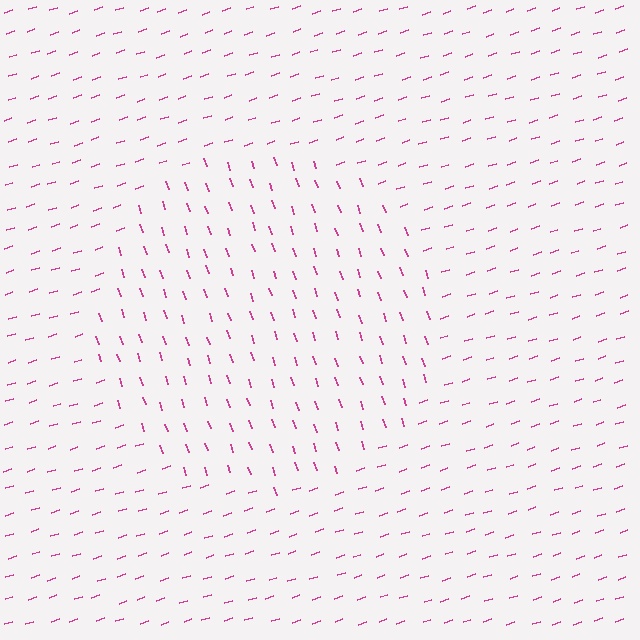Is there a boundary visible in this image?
Yes, there is a texture boundary formed by a change in line orientation.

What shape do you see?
I see a circle.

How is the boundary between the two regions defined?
The boundary is defined purely by a change in line orientation (approximately 90 degrees difference). All lines are the same color and thickness.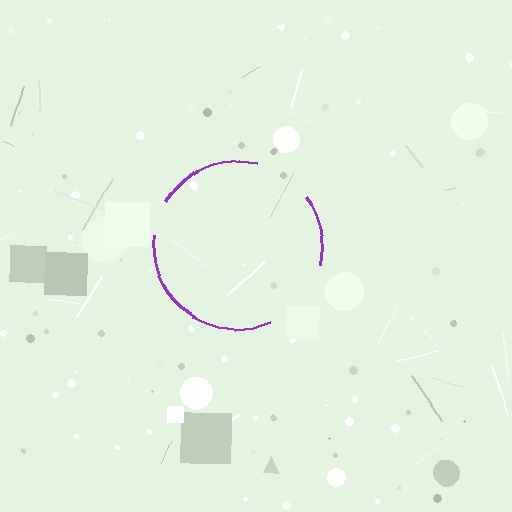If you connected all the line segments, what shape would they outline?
They would outline a circle.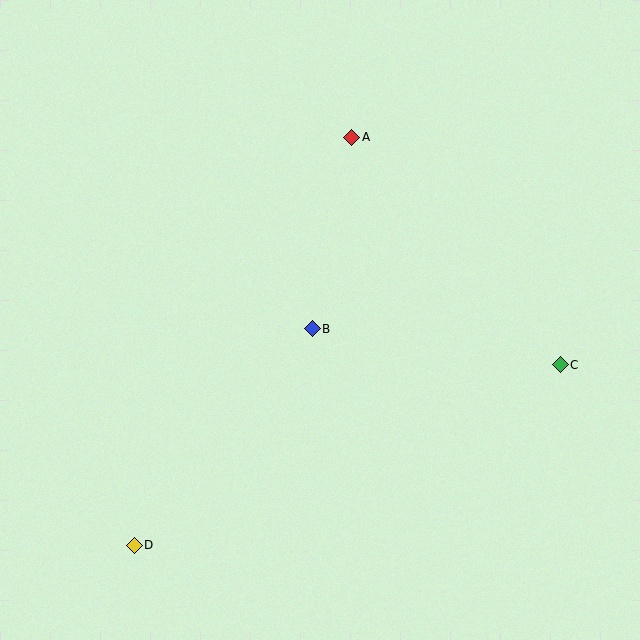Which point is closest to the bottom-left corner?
Point D is closest to the bottom-left corner.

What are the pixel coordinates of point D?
Point D is at (134, 545).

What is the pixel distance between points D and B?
The distance between D and B is 280 pixels.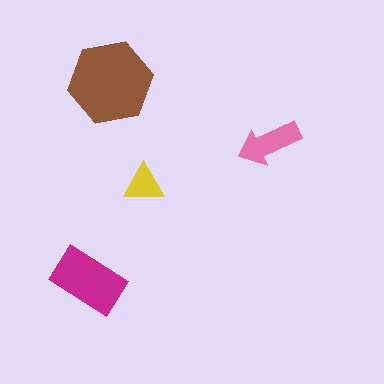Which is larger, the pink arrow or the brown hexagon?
The brown hexagon.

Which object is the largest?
The brown hexagon.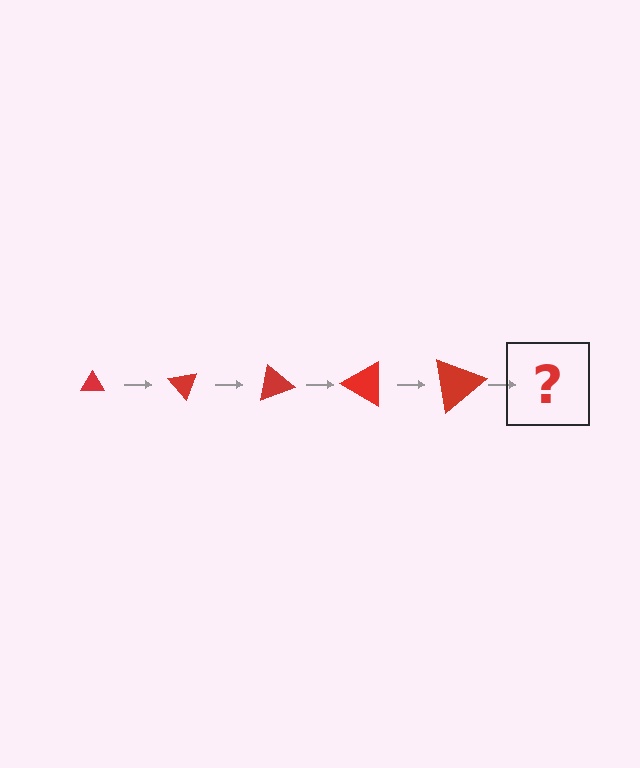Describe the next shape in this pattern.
It should be a triangle, larger than the previous one and rotated 250 degrees from the start.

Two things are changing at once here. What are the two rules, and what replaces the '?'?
The two rules are that the triangle grows larger each step and it rotates 50 degrees each step. The '?' should be a triangle, larger than the previous one and rotated 250 degrees from the start.